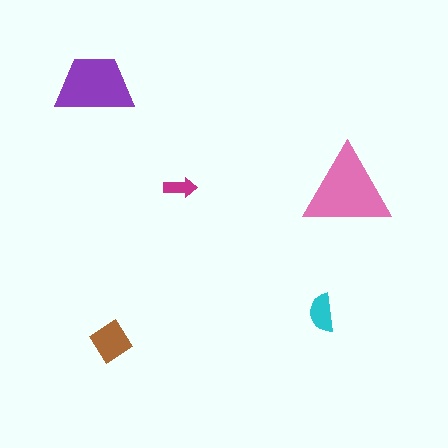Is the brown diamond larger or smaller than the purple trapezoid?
Smaller.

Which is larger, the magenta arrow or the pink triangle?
The pink triangle.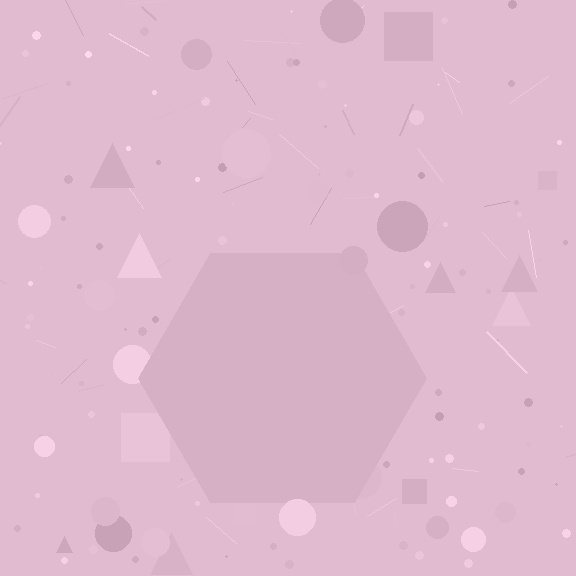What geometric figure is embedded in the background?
A hexagon is embedded in the background.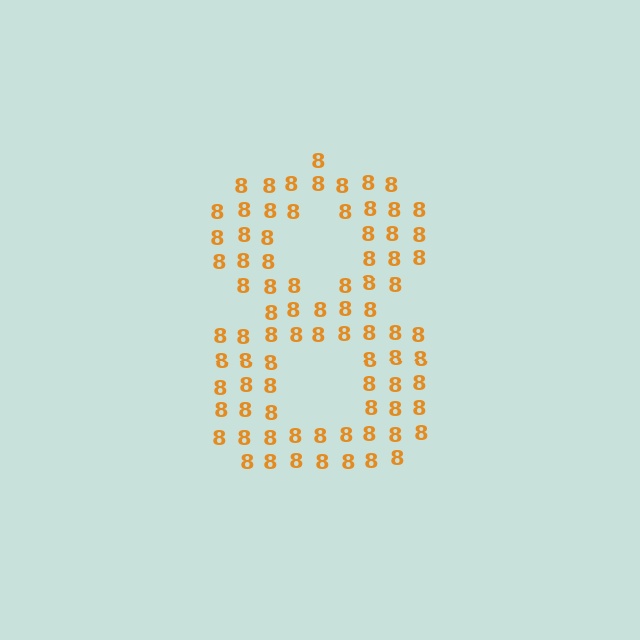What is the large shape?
The large shape is the digit 8.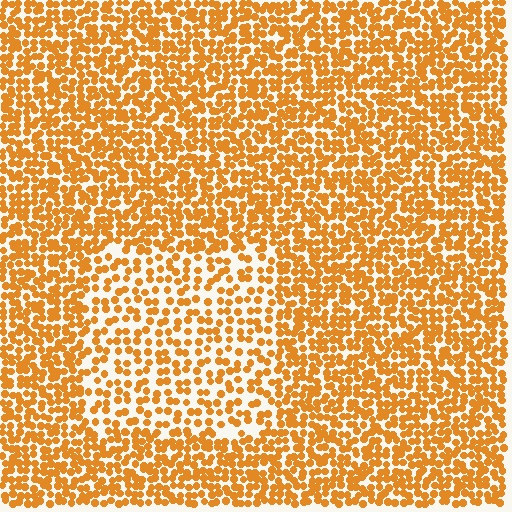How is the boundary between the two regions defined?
The boundary is defined by a change in element density (approximately 1.8x ratio). All elements are the same color, size, and shape.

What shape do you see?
I see a rectangle.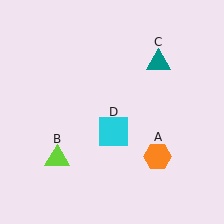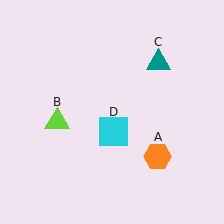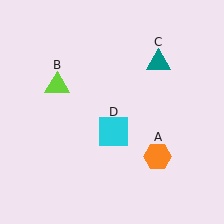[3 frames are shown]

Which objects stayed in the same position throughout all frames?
Orange hexagon (object A) and teal triangle (object C) and cyan square (object D) remained stationary.